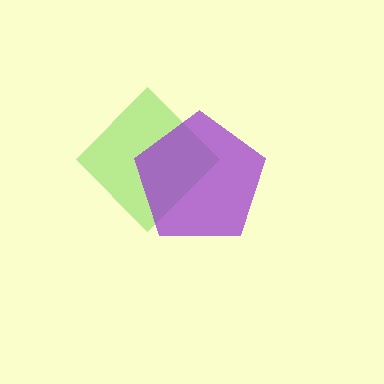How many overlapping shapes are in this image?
There are 2 overlapping shapes in the image.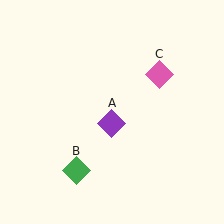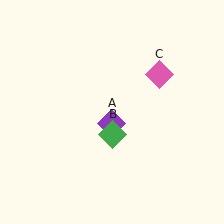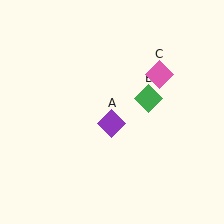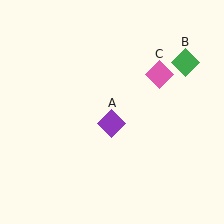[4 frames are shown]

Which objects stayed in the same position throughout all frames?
Purple diamond (object A) and pink diamond (object C) remained stationary.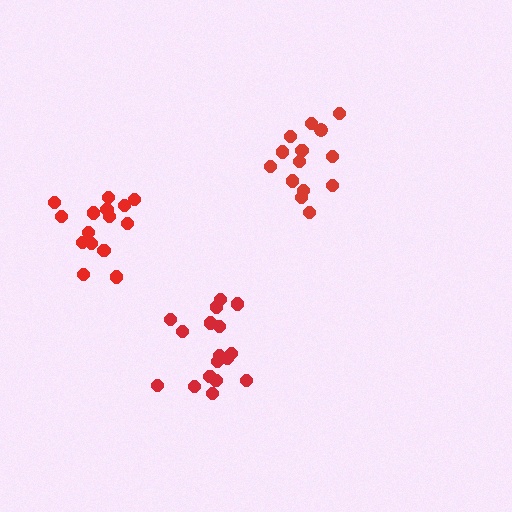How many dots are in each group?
Group 1: 17 dots, Group 2: 14 dots, Group 3: 15 dots (46 total).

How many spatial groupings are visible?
There are 3 spatial groupings.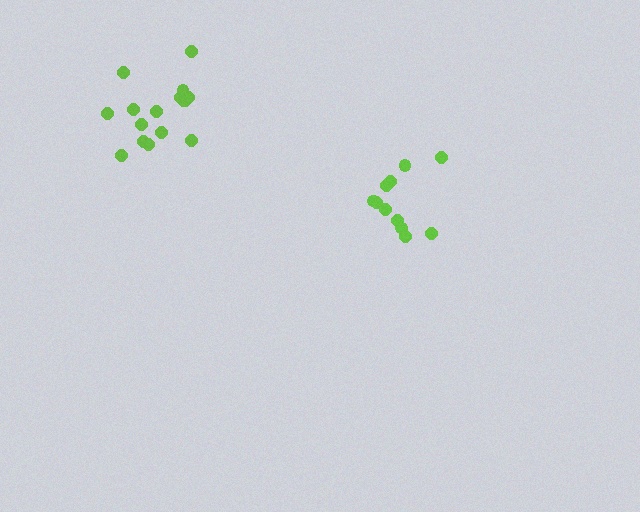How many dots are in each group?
Group 1: 16 dots, Group 2: 11 dots (27 total).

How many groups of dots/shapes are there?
There are 2 groups.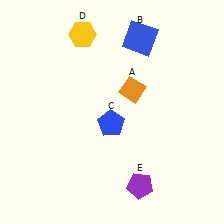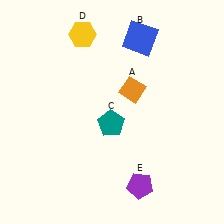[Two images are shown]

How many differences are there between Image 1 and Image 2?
There is 1 difference between the two images.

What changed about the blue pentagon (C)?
In Image 1, C is blue. In Image 2, it changed to teal.